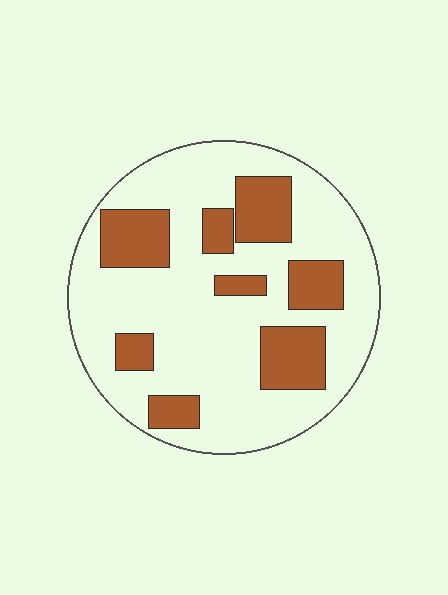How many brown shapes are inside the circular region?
8.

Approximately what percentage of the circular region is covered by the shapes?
Approximately 25%.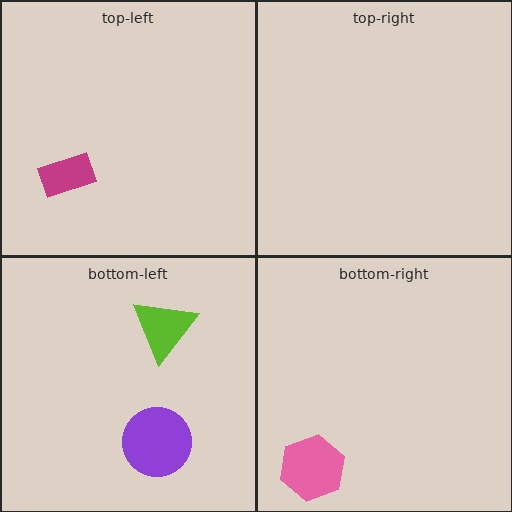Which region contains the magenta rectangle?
The top-left region.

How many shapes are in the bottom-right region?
1.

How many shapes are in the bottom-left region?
2.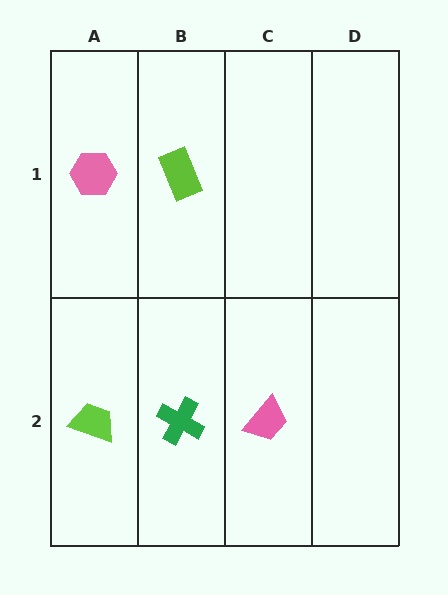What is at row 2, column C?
A pink trapezoid.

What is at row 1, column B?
A lime rectangle.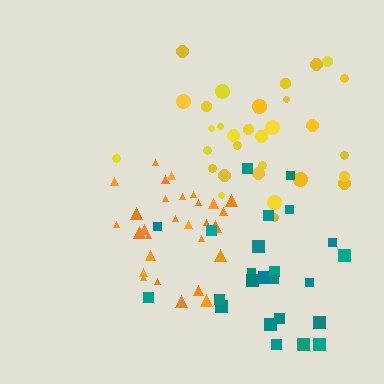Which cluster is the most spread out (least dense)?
Teal.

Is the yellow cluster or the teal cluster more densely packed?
Yellow.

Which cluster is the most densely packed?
Orange.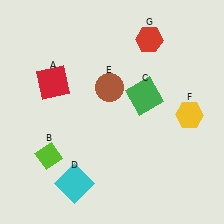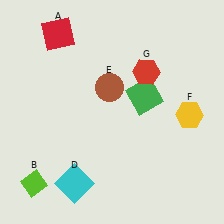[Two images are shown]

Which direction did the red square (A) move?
The red square (A) moved up.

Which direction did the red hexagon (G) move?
The red hexagon (G) moved down.